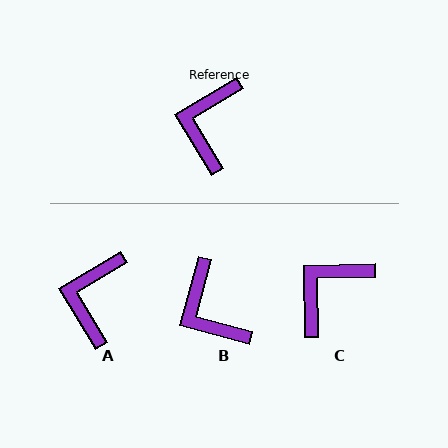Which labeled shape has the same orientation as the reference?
A.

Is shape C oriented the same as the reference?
No, it is off by about 30 degrees.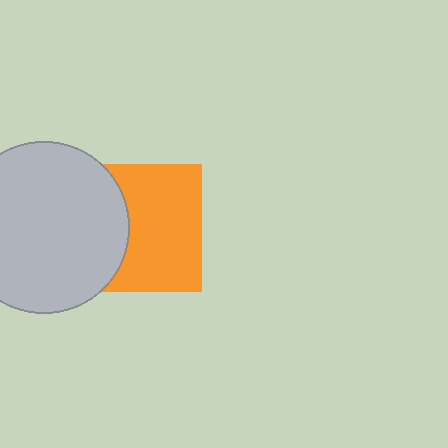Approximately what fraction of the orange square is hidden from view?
Roughly 37% of the orange square is hidden behind the light gray circle.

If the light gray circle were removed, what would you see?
You would see the complete orange square.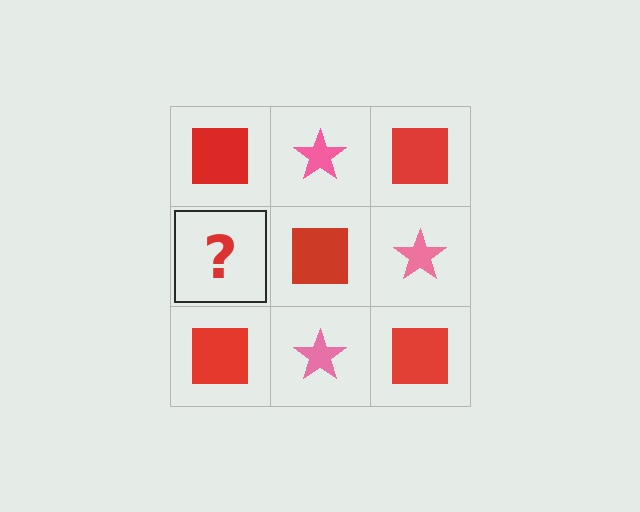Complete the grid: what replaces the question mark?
The question mark should be replaced with a pink star.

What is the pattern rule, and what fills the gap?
The rule is that it alternates red square and pink star in a checkerboard pattern. The gap should be filled with a pink star.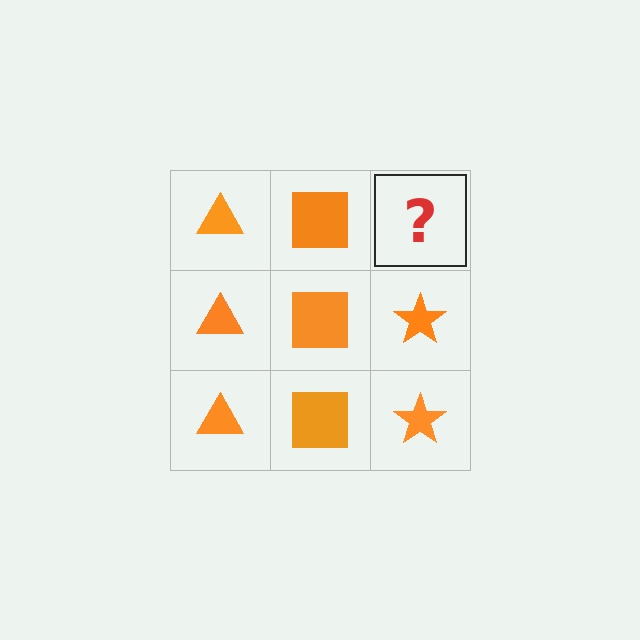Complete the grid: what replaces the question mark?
The question mark should be replaced with an orange star.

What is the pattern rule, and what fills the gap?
The rule is that each column has a consistent shape. The gap should be filled with an orange star.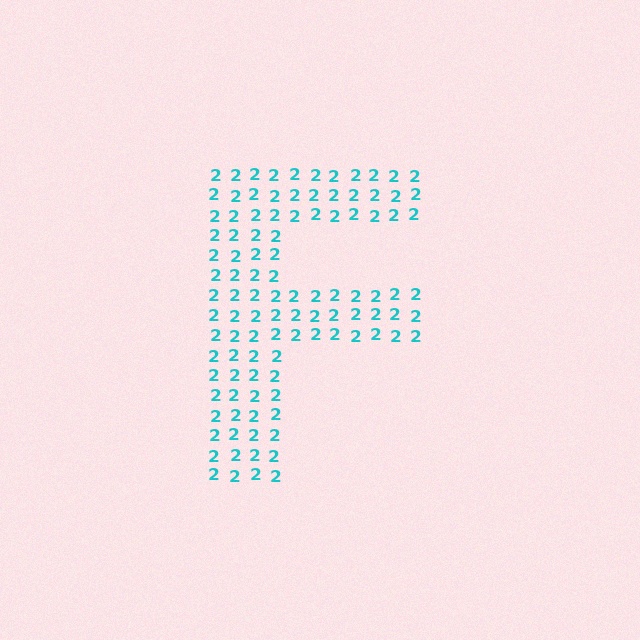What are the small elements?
The small elements are digit 2's.